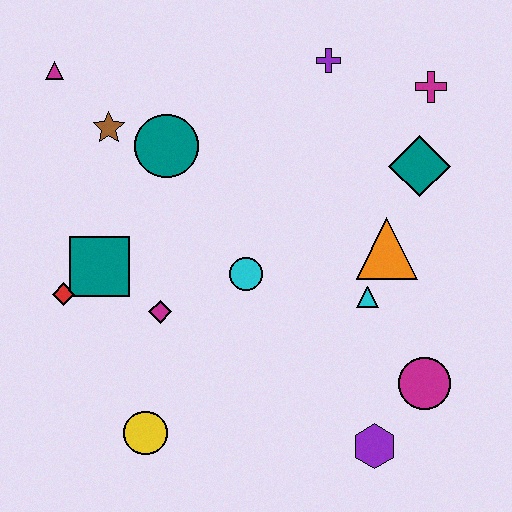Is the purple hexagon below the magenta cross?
Yes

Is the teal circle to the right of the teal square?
Yes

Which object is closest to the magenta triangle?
The brown star is closest to the magenta triangle.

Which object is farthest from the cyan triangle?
The magenta triangle is farthest from the cyan triangle.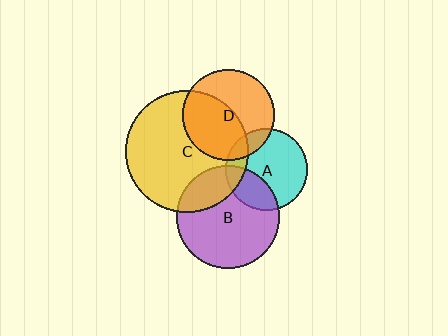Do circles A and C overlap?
Yes.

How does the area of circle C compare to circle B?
Approximately 1.4 times.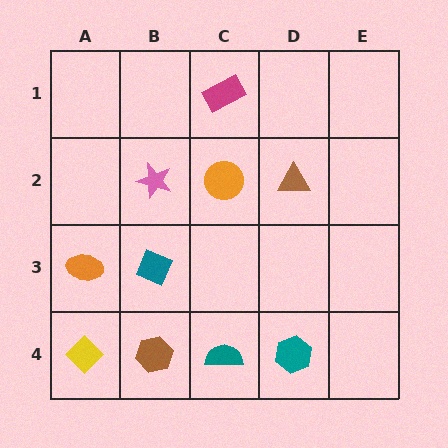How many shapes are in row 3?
2 shapes.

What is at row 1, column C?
A magenta rectangle.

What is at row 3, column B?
A teal diamond.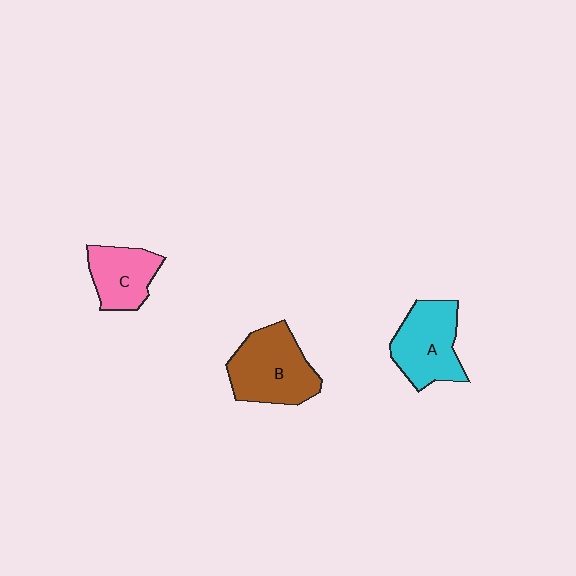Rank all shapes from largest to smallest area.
From largest to smallest: B (brown), A (cyan), C (pink).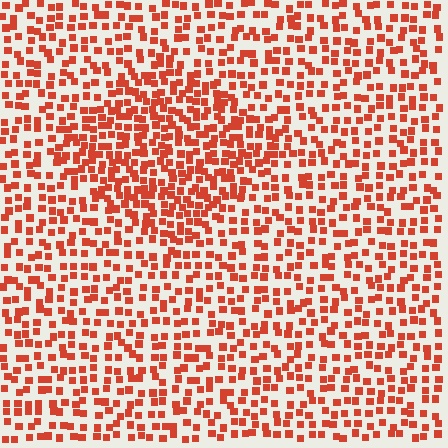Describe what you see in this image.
The image contains small red elements arranged at two different densities. A diamond-shaped region is visible where the elements are more densely packed than the surrounding area.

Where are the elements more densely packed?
The elements are more densely packed inside the diamond boundary.